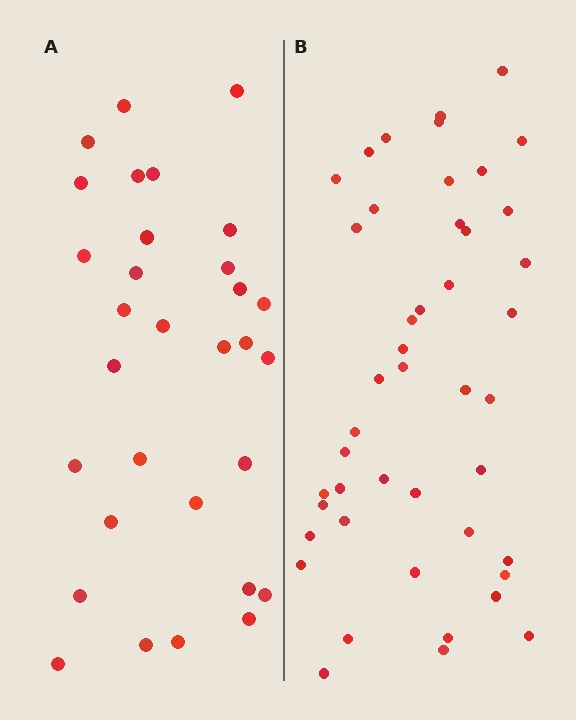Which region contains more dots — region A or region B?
Region B (the right region) has more dots.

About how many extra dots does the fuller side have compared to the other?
Region B has approximately 15 more dots than region A.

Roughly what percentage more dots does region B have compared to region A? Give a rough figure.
About 45% more.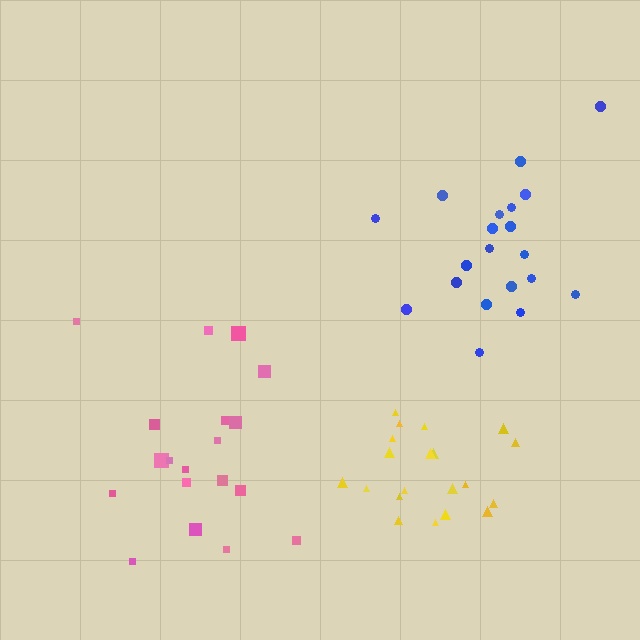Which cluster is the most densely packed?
Yellow.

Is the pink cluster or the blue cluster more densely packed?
Blue.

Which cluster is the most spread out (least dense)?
Pink.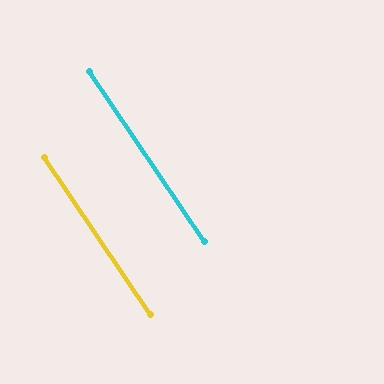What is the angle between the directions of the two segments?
Approximately 0 degrees.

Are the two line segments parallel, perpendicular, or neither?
Parallel — their directions differ by only 0.2°.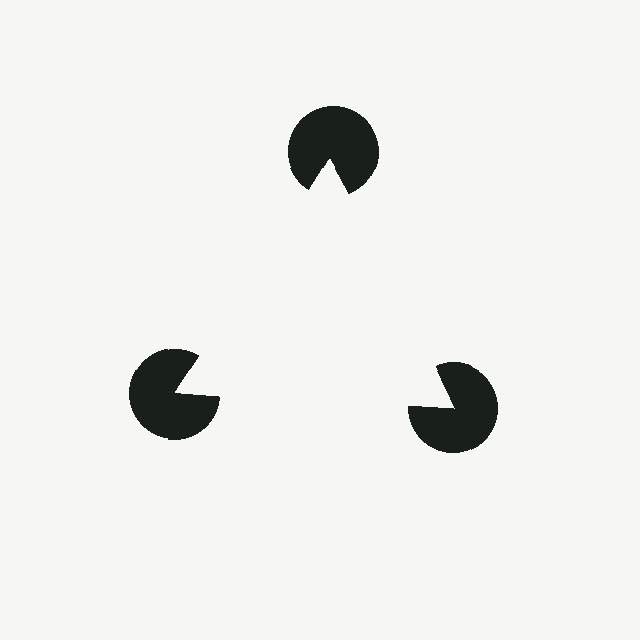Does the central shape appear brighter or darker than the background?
It typically appears slightly brighter than the background, even though no actual brightness change is drawn.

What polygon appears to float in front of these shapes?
An illusory triangle — its edges are inferred from the aligned wedge cuts in the pac-man discs, not physically drawn.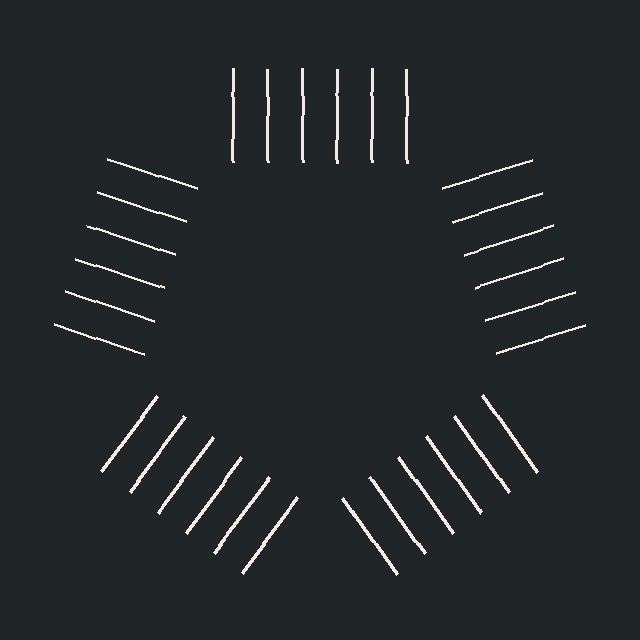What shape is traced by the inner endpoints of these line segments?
An illusory pentagon — the line segments terminate on its edges but no continuous stroke is drawn.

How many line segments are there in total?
30 — 6 along each of the 5 edges.